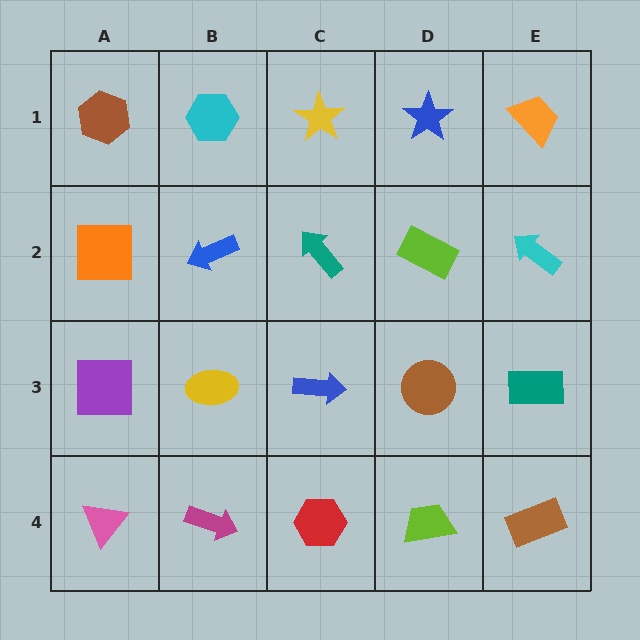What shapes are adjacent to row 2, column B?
A cyan hexagon (row 1, column B), a yellow ellipse (row 3, column B), an orange square (row 2, column A), a teal arrow (row 2, column C).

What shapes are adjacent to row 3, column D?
A lime rectangle (row 2, column D), a lime trapezoid (row 4, column D), a blue arrow (row 3, column C), a teal rectangle (row 3, column E).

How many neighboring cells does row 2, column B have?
4.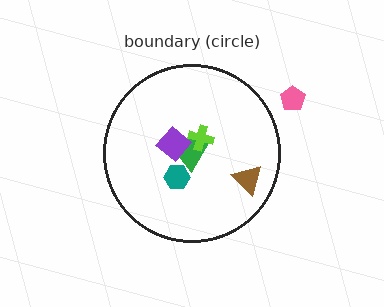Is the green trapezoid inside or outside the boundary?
Inside.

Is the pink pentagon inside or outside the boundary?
Outside.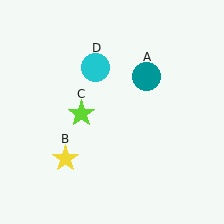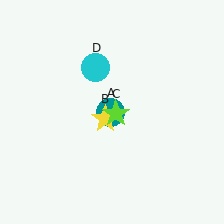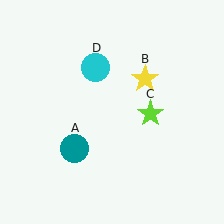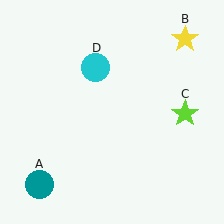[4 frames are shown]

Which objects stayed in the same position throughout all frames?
Cyan circle (object D) remained stationary.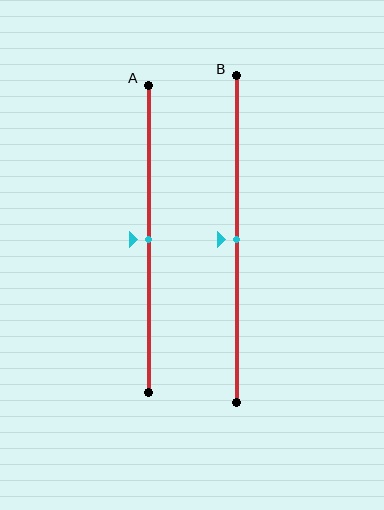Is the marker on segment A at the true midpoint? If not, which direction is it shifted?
Yes, the marker on segment A is at the true midpoint.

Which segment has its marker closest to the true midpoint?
Segment A has its marker closest to the true midpoint.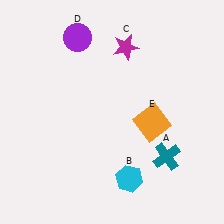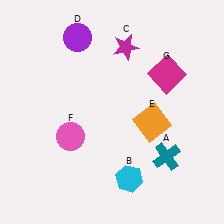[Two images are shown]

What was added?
A pink circle (F), a magenta square (G) were added in Image 2.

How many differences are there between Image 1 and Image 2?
There are 2 differences between the two images.